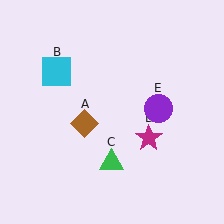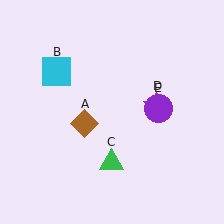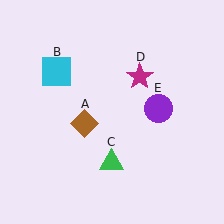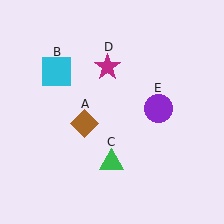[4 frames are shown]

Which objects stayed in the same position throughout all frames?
Brown diamond (object A) and cyan square (object B) and green triangle (object C) and purple circle (object E) remained stationary.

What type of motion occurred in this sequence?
The magenta star (object D) rotated counterclockwise around the center of the scene.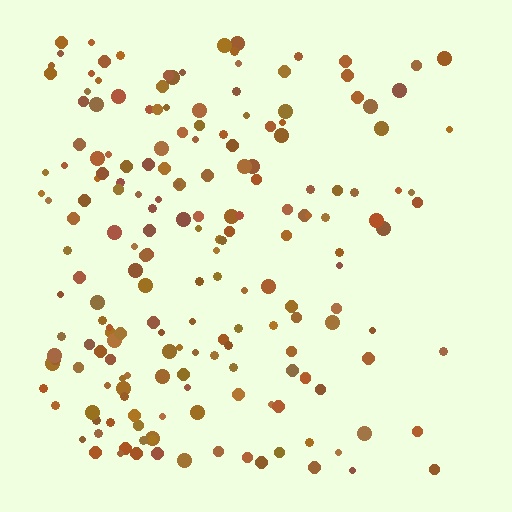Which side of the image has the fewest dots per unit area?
The right.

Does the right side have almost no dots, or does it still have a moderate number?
Still a moderate number, just noticeably fewer than the left.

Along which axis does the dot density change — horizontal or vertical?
Horizontal.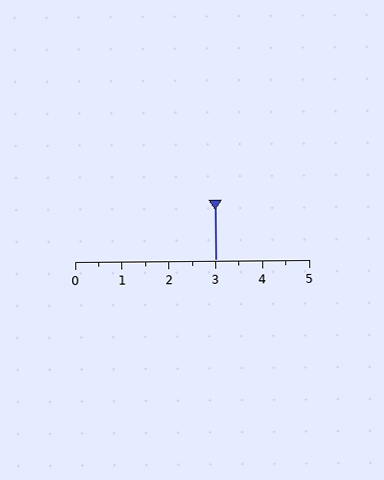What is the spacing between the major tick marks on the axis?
The major ticks are spaced 1 apart.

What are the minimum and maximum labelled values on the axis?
The axis runs from 0 to 5.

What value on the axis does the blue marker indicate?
The marker indicates approximately 3.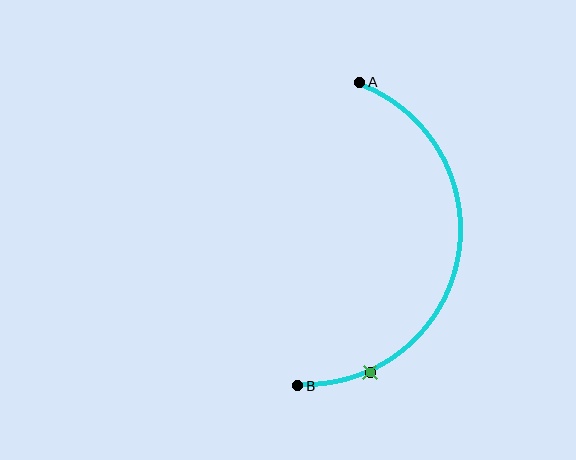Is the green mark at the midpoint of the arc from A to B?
No. The green mark lies on the arc but is closer to endpoint B. The arc midpoint would be at the point on the curve equidistant along the arc from both A and B.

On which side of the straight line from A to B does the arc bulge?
The arc bulges to the right of the straight line connecting A and B.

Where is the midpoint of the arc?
The arc midpoint is the point on the curve farthest from the straight line joining A and B. It sits to the right of that line.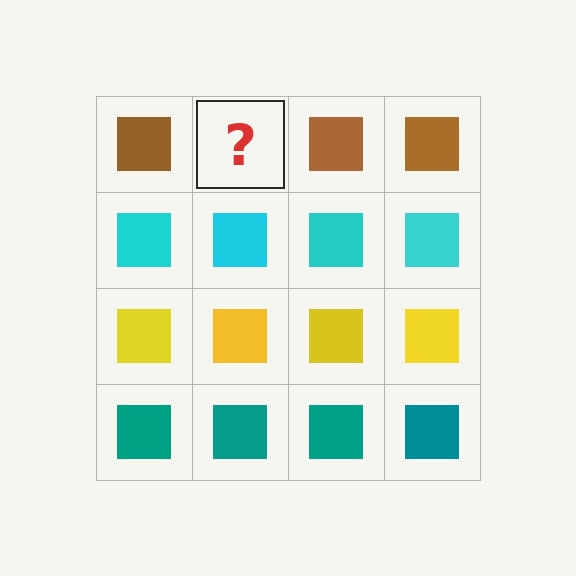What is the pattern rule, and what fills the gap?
The rule is that each row has a consistent color. The gap should be filled with a brown square.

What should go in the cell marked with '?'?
The missing cell should contain a brown square.